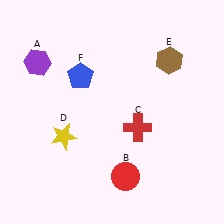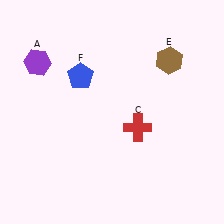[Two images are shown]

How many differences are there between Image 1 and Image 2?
There are 2 differences between the two images.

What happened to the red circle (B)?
The red circle (B) was removed in Image 2. It was in the bottom-right area of Image 1.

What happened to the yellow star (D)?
The yellow star (D) was removed in Image 2. It was in the bottom-left area of Image 1.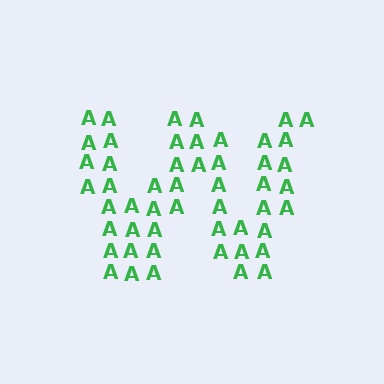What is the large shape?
The large shape is the letter W.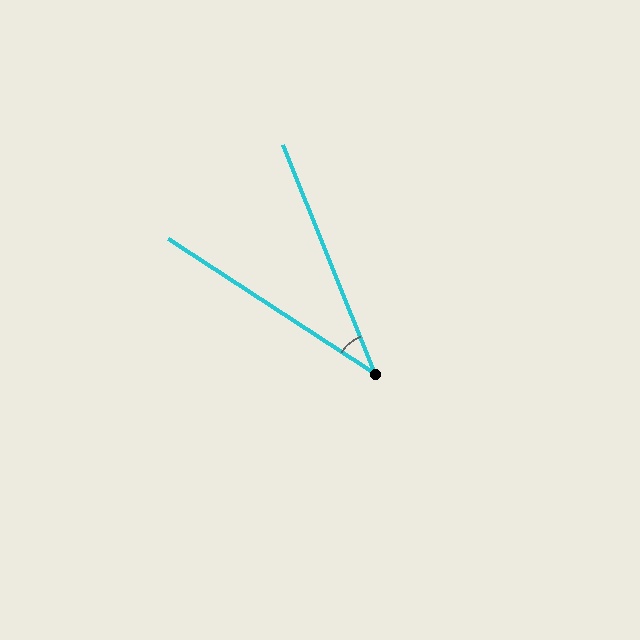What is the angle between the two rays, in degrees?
Approximately 35 degrees.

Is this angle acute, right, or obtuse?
It is acute.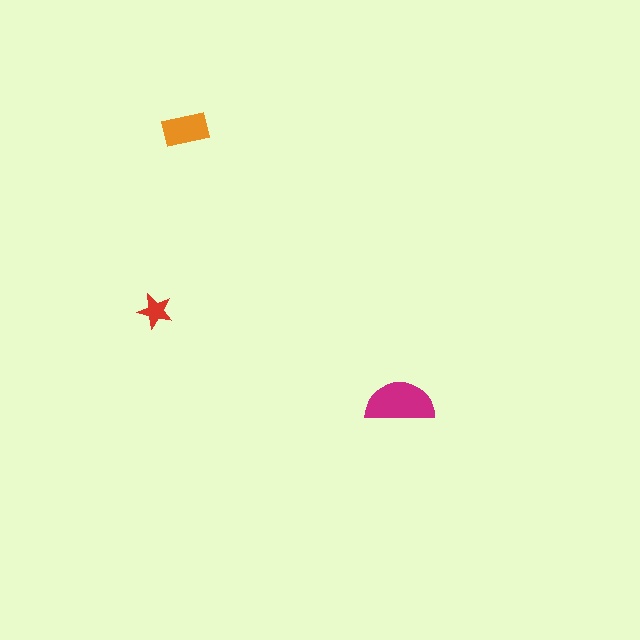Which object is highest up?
The orange rectangle is topmost.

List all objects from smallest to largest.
The red star, the orange rectangle, the magenta semicircle.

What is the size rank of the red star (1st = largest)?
3rd.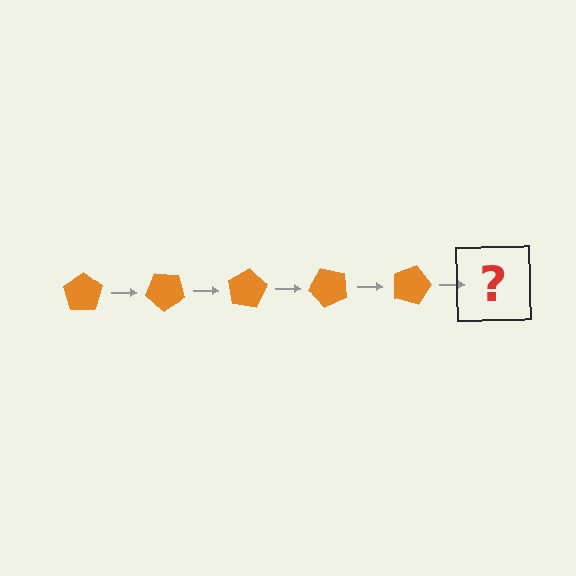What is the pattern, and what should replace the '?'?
The pattern is that the pentagon rotates 40 degrees each step. The '?' should be an orange pentagon rotated 200 degrees.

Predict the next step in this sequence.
The next step is an orange pentagon rotated 200 degrees.